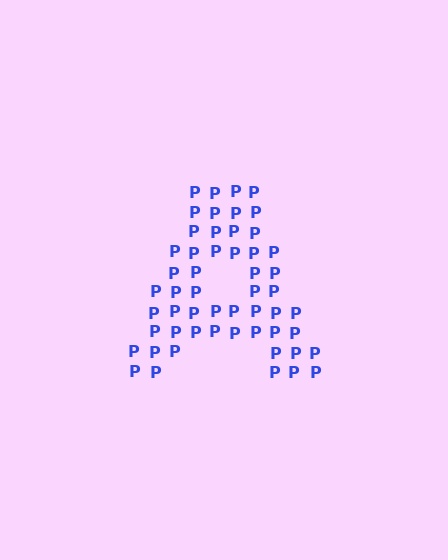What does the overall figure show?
The overall figure shows the letter A.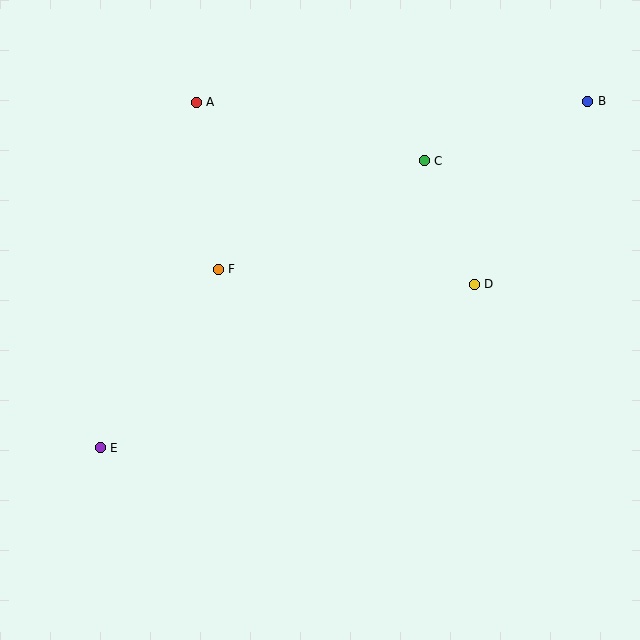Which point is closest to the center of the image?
Point F at (218, 269) is closest to the center.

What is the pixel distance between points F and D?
The distance between F and D is 256 pixels.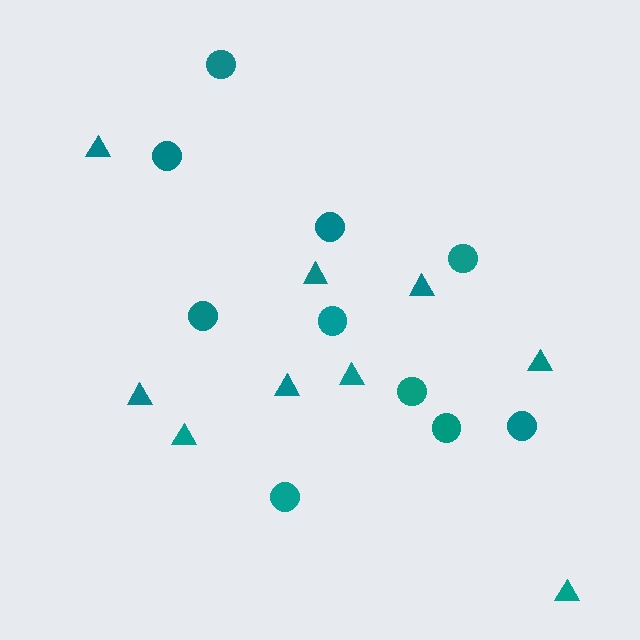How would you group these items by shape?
There are 2 groups: one group of triangles (9) and one group of circles (10).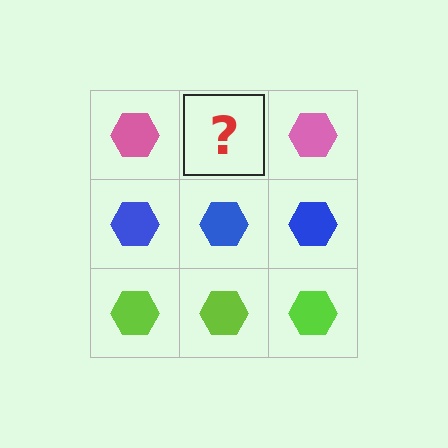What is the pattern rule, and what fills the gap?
The rule is that each row has a consistent color. The gap should be filled with a pink hexagon.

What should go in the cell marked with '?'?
The missing cell should contain a pink hexagon.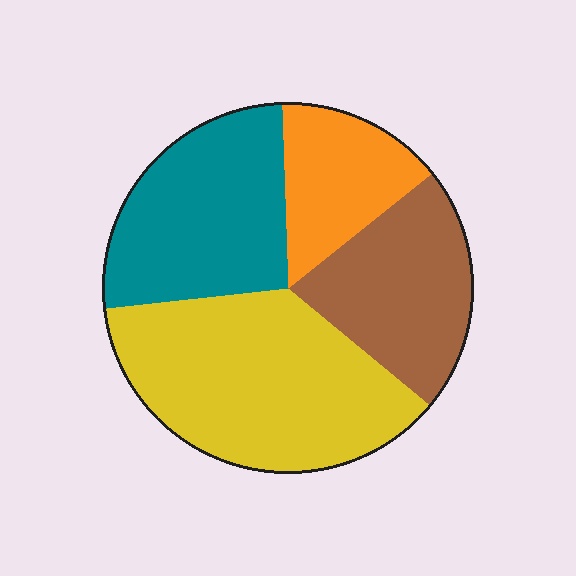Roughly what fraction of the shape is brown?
Brown covers 22% of the shape.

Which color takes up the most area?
Yellow, at roughly 35%.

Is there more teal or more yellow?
Yellow.